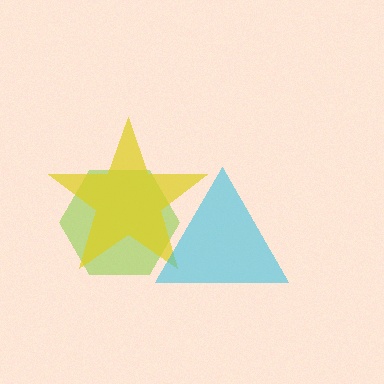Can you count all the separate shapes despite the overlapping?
Yes, there are 3 separate shapes.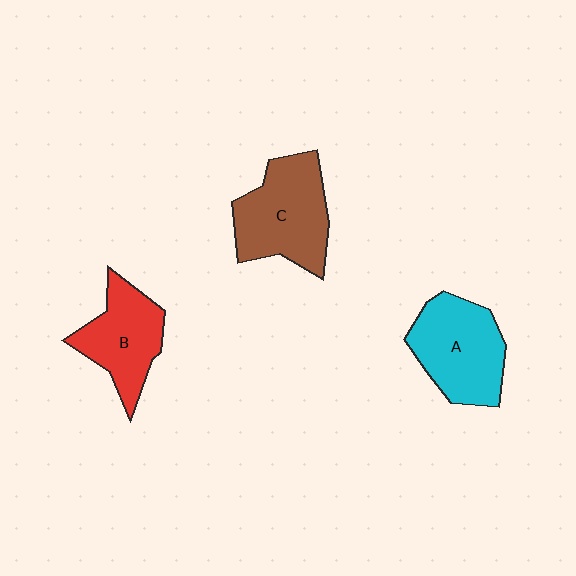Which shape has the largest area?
Shape C (brown).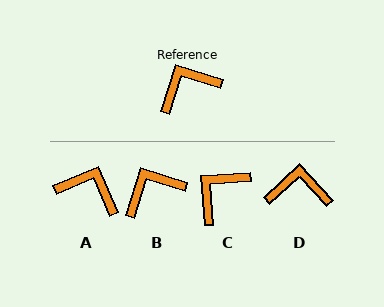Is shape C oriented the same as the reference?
No, it is off by about 22 degrees.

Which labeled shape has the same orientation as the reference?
B.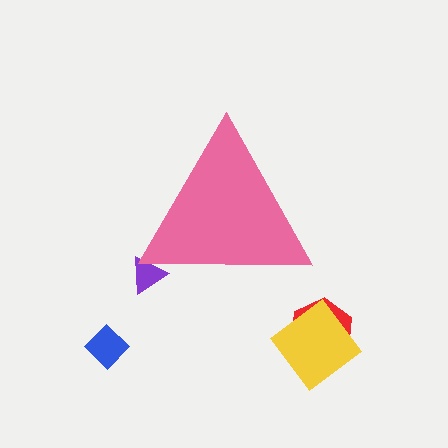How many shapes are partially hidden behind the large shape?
1 shape is partially hidden.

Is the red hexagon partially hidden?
No, the red hexagon is fully visible.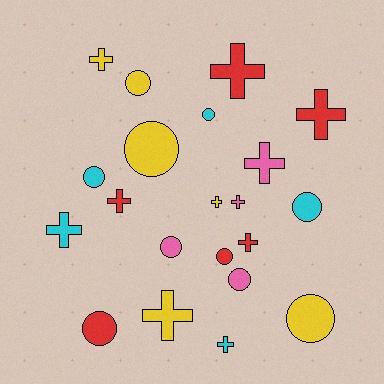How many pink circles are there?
There are 2 pink circles.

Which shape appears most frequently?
Cross, with 11 objects.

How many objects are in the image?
There are 21 objects.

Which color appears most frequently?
Red, with 6 objects.